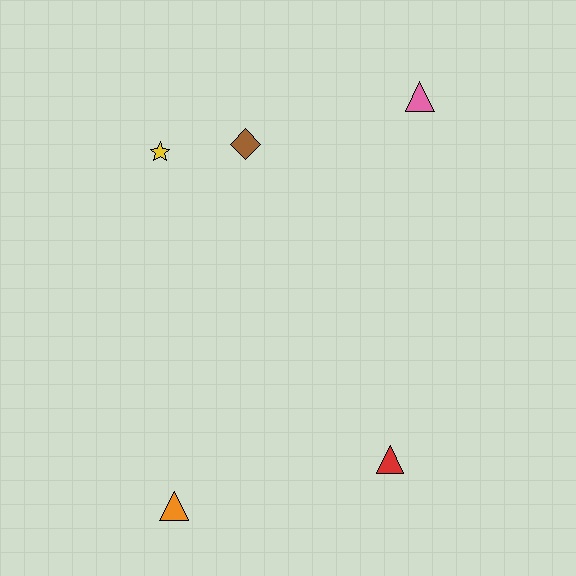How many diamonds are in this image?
There is 1 diamond.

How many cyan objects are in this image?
There are no cyan objects.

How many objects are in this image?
There are 5 objects.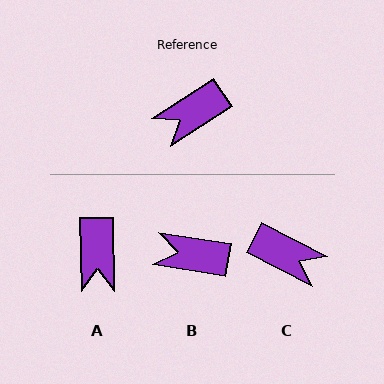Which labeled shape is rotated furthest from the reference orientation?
C, about 120 degrees away.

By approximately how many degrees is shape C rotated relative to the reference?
Approximately 120 degrees counter-clockwise.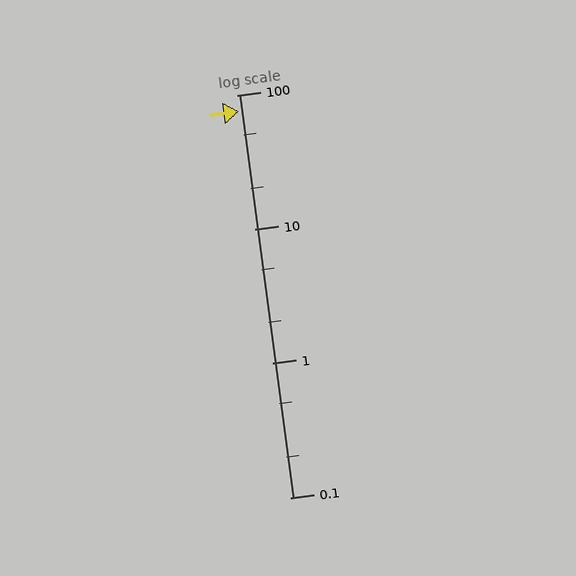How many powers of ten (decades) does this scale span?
The scale spans 3 decades, from 0.1 to 100.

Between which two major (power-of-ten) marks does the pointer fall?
The pointer is between 10 and 100.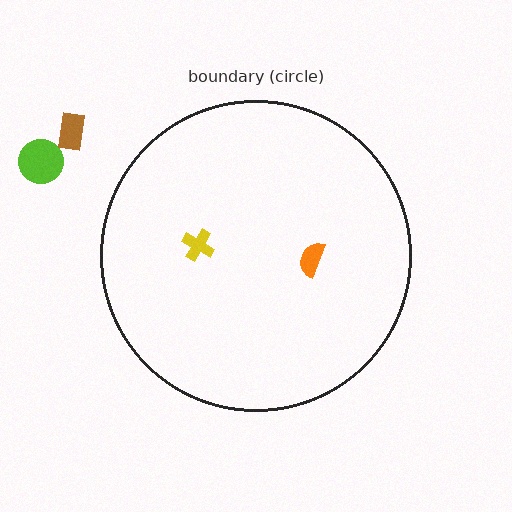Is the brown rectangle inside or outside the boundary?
Outside.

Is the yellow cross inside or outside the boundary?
Inside.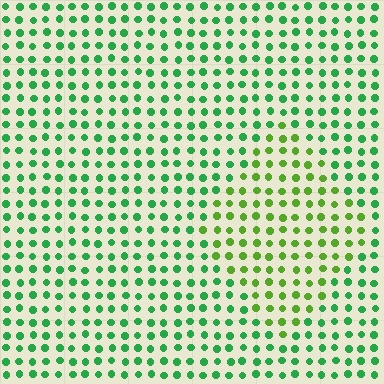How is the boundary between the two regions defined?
The boundary is defined purely by a slight shift in hue (about 36 degrees). Spacing, size, and orientation are identical on both sides.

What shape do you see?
I see a diamond.